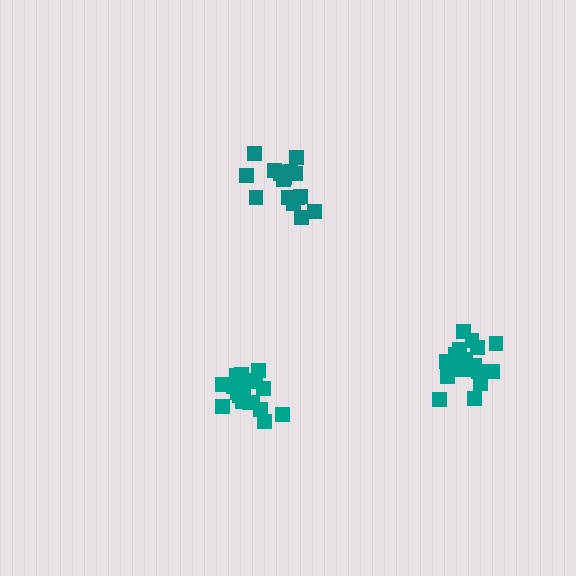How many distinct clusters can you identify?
There are 3 distinct clusters.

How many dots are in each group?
Group 1: 17 dots, Group 2: 19 dots, Group 3: 20 dots (56 total).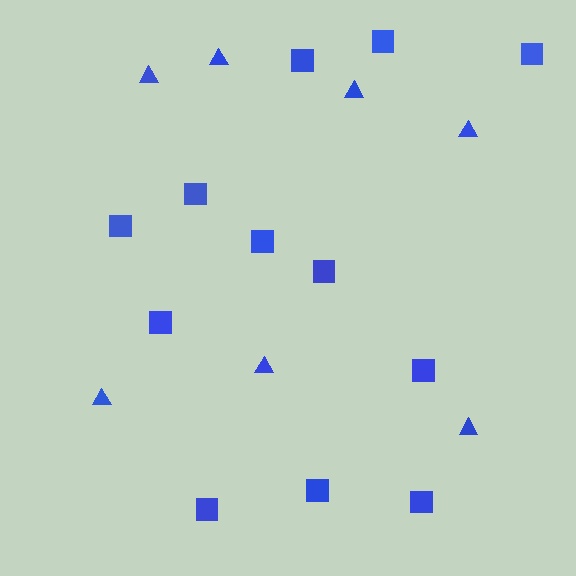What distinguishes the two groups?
There are 2 groups: one group of squares (12) and one group of triangles (7).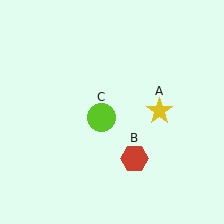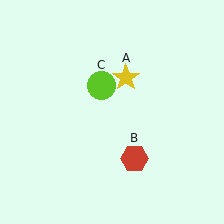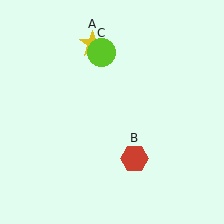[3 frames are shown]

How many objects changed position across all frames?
2 objects changed position: yellow star (object A), lime circle (object C).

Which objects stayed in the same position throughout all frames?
Red hexagon (object B) remained stationary.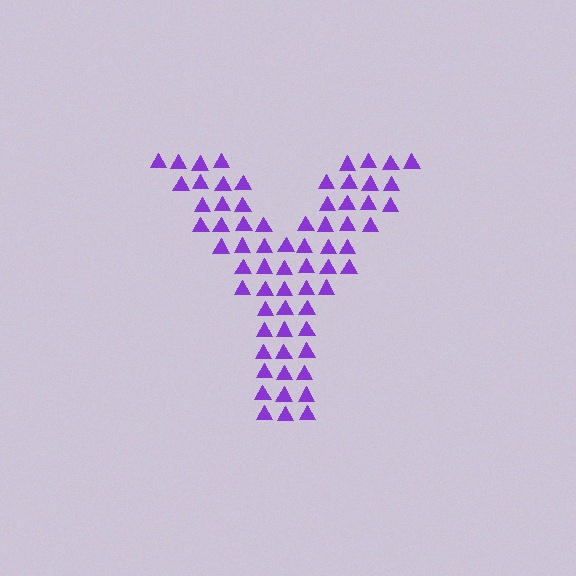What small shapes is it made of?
It is made of small triangles.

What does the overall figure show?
The overall figure shows the letter Y.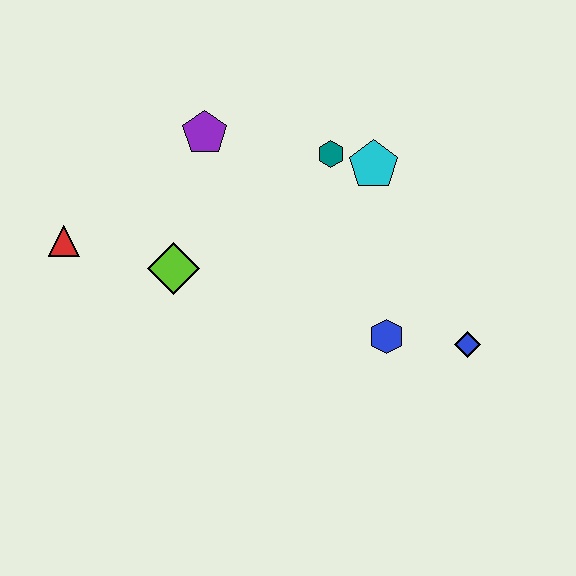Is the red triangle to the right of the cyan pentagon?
No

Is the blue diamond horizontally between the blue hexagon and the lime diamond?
No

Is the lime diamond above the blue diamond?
Yes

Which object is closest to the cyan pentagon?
The teal hexagon is closest to the cyan pentagon.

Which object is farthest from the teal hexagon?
The red triangle is farthest from the teal hexagon.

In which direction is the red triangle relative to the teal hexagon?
The red triangle is to the left of the teal hexagon.